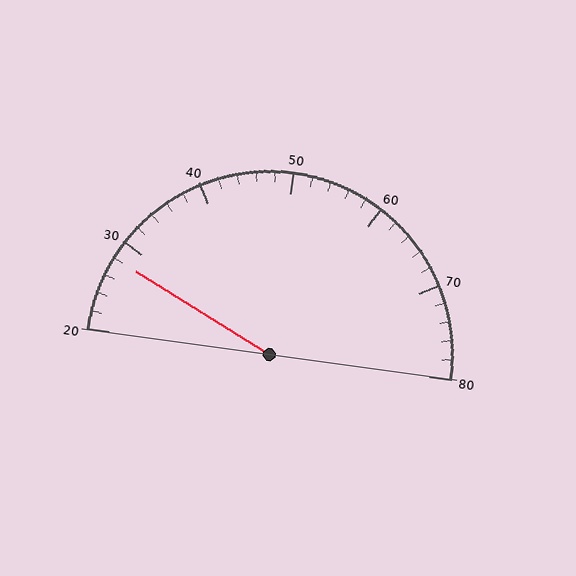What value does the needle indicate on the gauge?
The needle indicates approximately 28.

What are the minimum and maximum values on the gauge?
The gauge ranges from 20 to 80.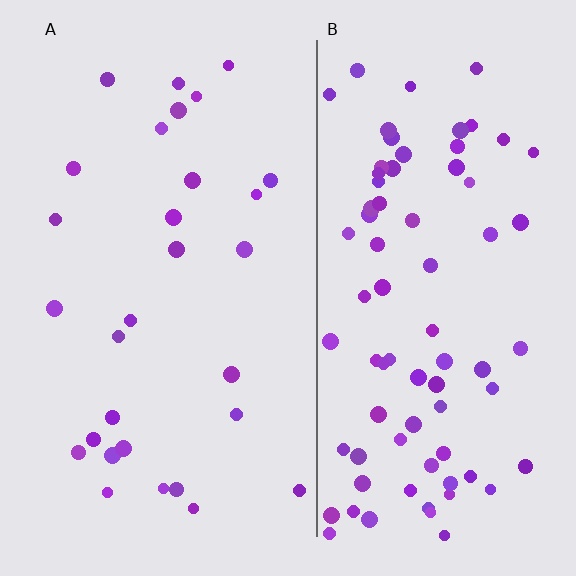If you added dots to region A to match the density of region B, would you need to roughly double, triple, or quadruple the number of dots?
Approximately triple.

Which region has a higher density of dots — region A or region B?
B (the right).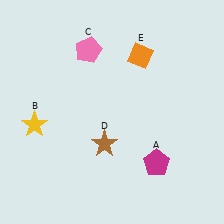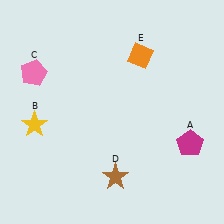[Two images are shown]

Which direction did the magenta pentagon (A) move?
The magenta pentagon (A) moved right.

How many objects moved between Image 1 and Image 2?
3 objects moved between the two images.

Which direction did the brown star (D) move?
The brown star (D) moved down.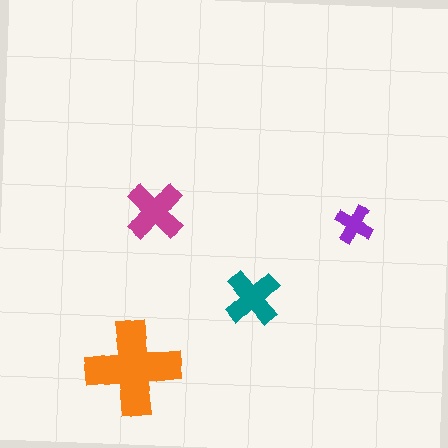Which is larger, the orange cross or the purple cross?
The orange one.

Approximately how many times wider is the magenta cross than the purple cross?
About 1.5 times wider.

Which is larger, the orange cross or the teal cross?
The orange one.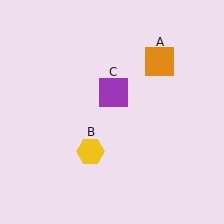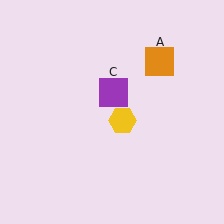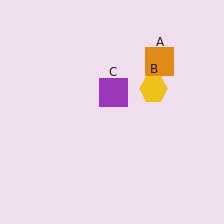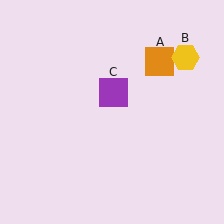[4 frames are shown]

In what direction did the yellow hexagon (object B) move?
The yellow hexagon (object B) moved up and to the right.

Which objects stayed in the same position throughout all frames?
Orange square (object A) and purple square (object C) remained stationary.